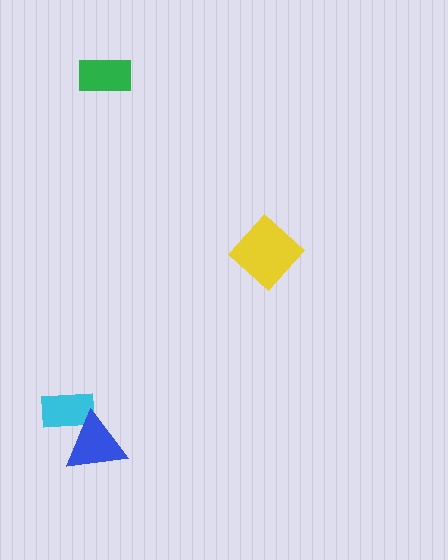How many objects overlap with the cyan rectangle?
1 object overlaps with the cyan rectangle.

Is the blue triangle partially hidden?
No, no other shape covers it.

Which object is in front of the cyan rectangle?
The blue triangle is in front of the cyan rectangle.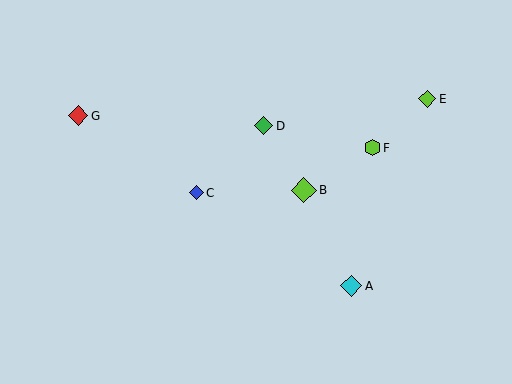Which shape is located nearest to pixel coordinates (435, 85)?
The lime diamond (labeled E) at (427, 99) is nearest to that location.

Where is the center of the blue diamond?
The center of the blue diamond is at (196, 193).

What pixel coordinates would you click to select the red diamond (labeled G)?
Click at (78, 116) to select the red diamond G.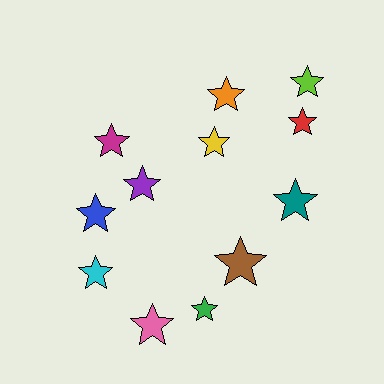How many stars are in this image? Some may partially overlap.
There are 12 stars.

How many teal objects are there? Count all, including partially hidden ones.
There is 1 teal object.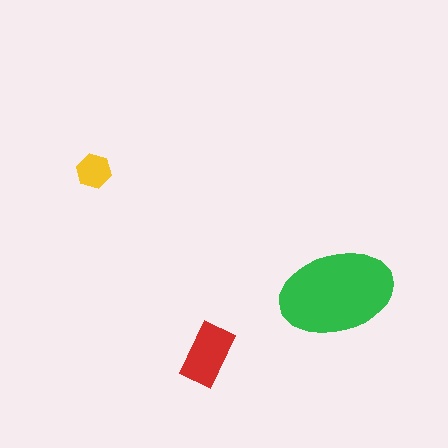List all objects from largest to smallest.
The green ellipse, the red rectangle, the yellow hexagon.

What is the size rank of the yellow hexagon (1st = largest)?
3rd.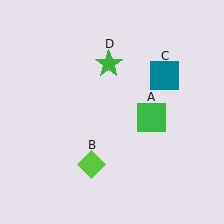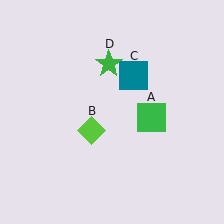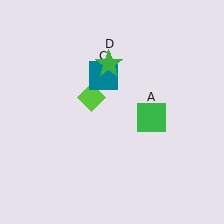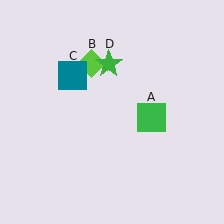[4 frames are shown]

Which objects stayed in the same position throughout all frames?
Green square (object A) and green star (object D) remained stationary.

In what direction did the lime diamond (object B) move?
The lime diamond (object B) moved up.